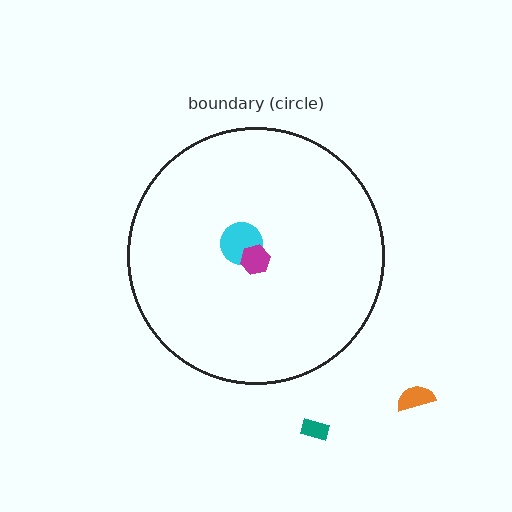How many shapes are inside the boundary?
2 inside, 2 outside.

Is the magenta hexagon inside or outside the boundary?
Inside.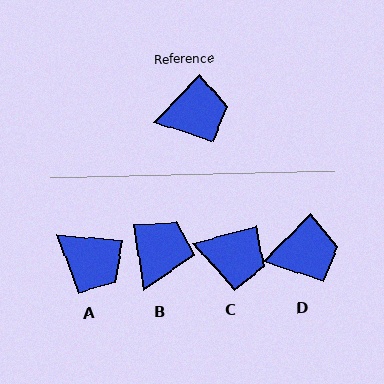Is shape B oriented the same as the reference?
No, it is off by about 53 degrees.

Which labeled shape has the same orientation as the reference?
D.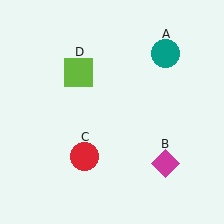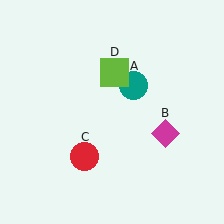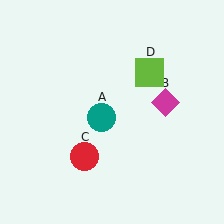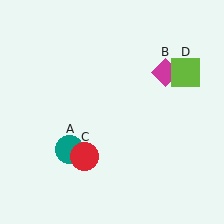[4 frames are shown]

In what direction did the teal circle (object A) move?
The teal circle (object A) moved down and to the left.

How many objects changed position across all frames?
3 objects changed position: teal circle (object A), magenta diamond (object B), lime square (object D).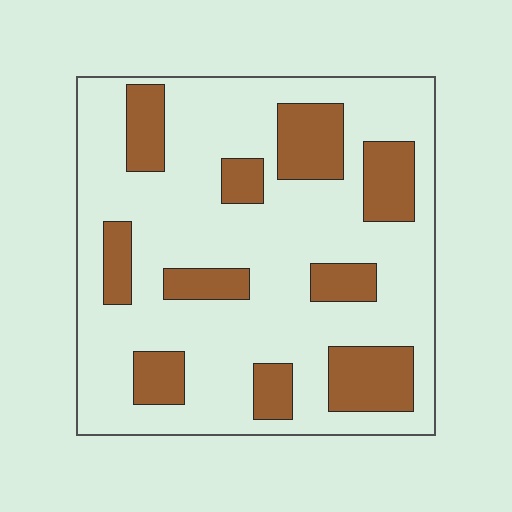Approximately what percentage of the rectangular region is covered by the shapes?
Approximately 25%.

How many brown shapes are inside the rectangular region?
10.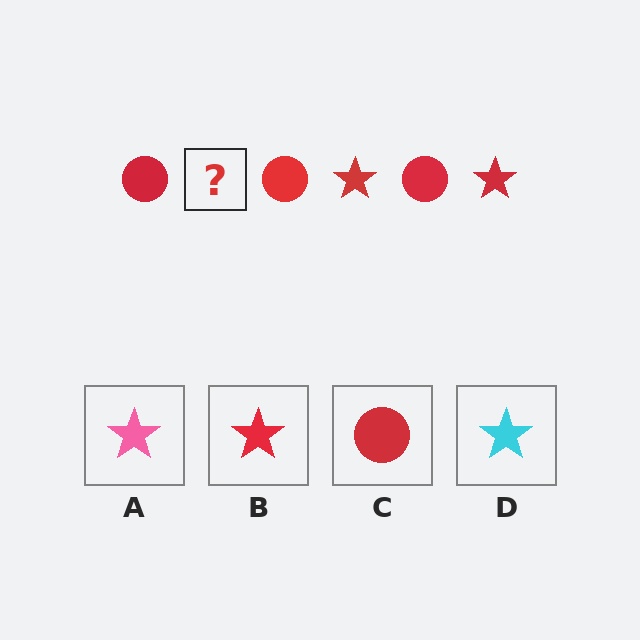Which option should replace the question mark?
Option B.